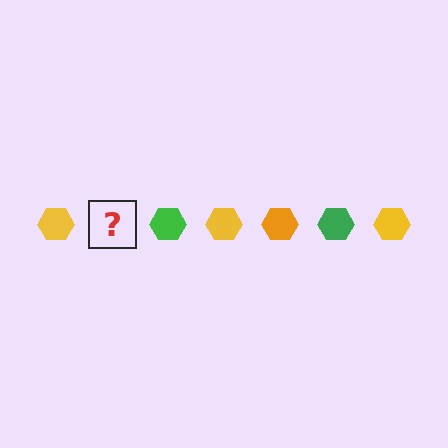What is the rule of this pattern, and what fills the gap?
The rule is that the pattern cycles through yellow, orange, green hexagons. The gap should be filled with an orange hexagon.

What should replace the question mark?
The question mark should be replaced with an orange hexagon.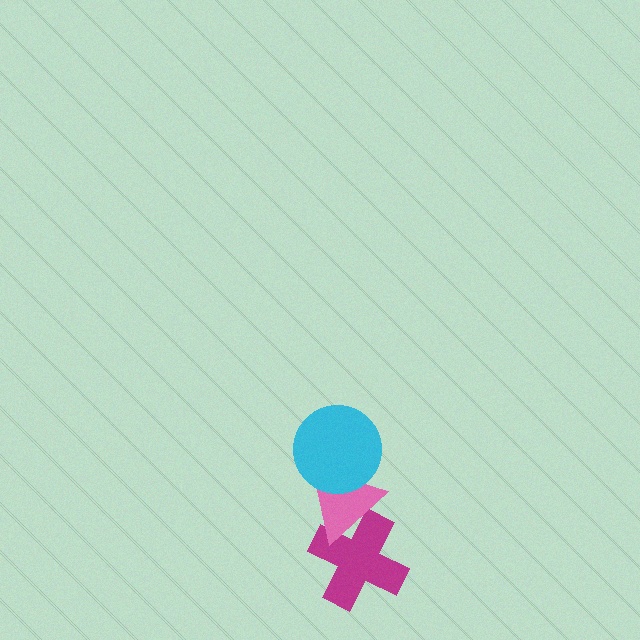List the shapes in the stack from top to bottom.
From top to bottom: the cyan circle, the pink triangle, the magenta cross.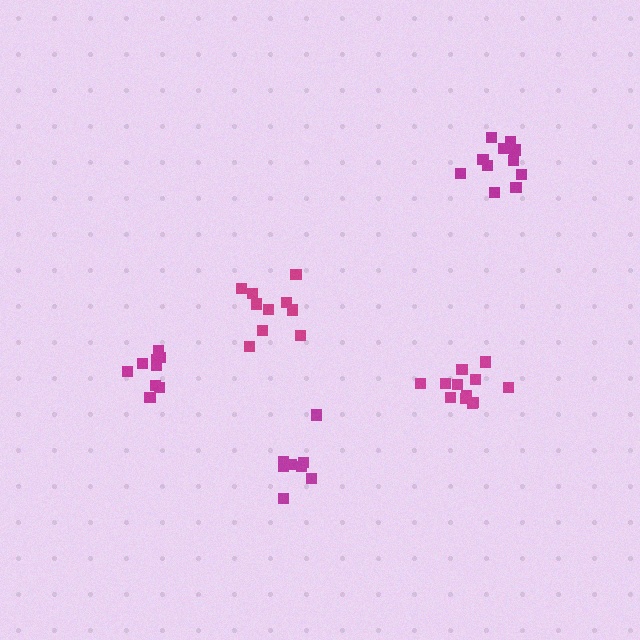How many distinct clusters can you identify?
There are 5 distinct clusters.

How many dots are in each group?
Group 1: 12 dots, Group 2: 8 dots, Group 3: 10 dots, Group 4: 11 dots, Group 5: 10 dots (51 total).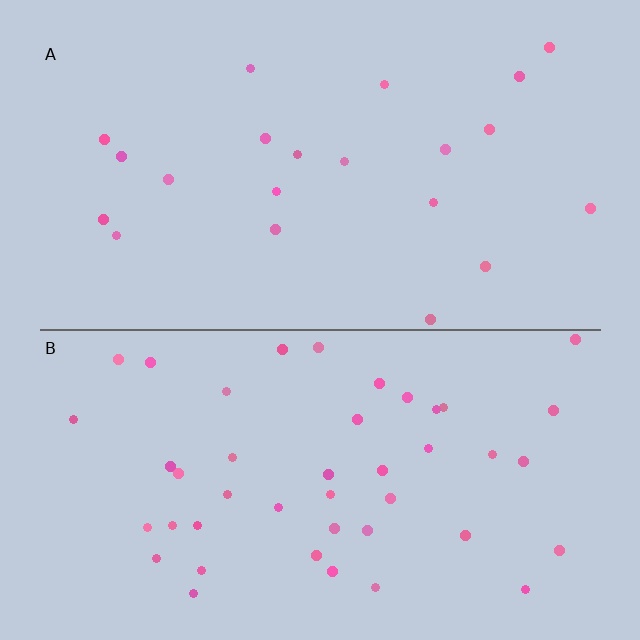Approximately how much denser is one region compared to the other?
Approximately 2.1× — region B over region A.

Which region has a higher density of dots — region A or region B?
B (the bottom).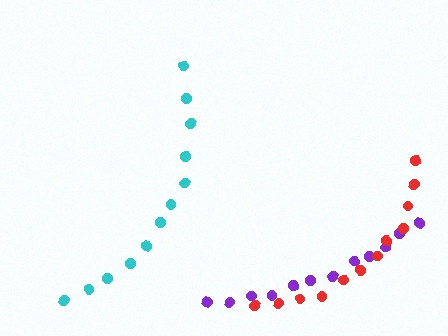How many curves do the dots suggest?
There are 3 distinct paths.